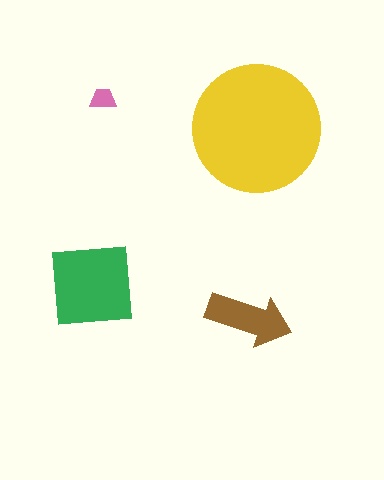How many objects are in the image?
There are 4 objects in the image.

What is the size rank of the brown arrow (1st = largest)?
3rd.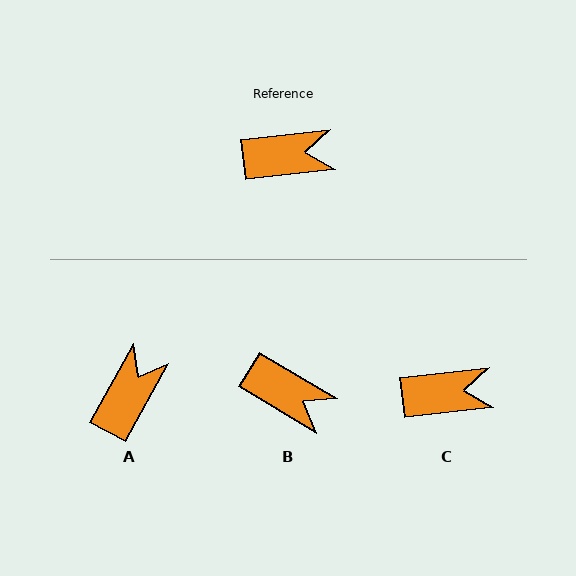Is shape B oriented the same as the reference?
No, it is off by about 38 degrees.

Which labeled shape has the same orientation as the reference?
C.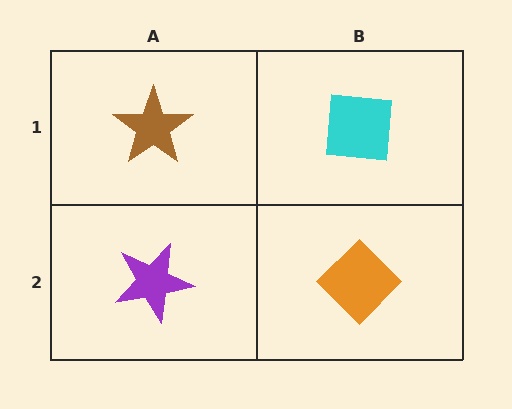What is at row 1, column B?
A cyan square.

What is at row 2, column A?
A purple star.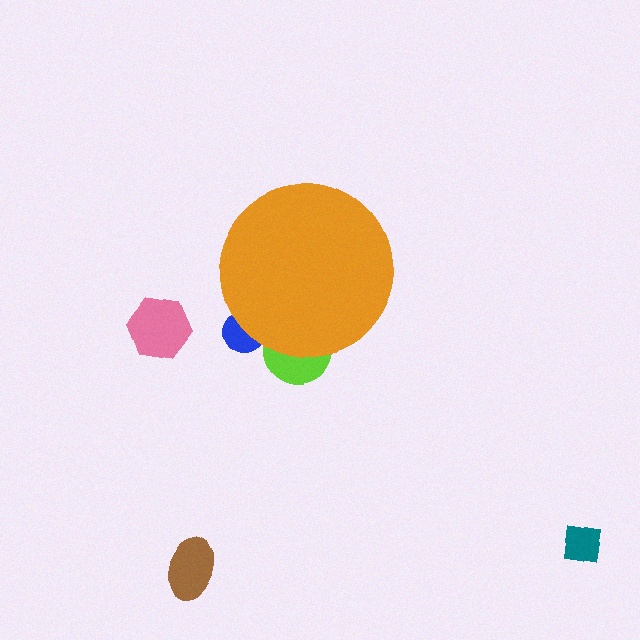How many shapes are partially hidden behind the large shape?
2 shapes are partially hidden.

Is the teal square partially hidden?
No, the teal square is fully visible.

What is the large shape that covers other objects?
An orange circle.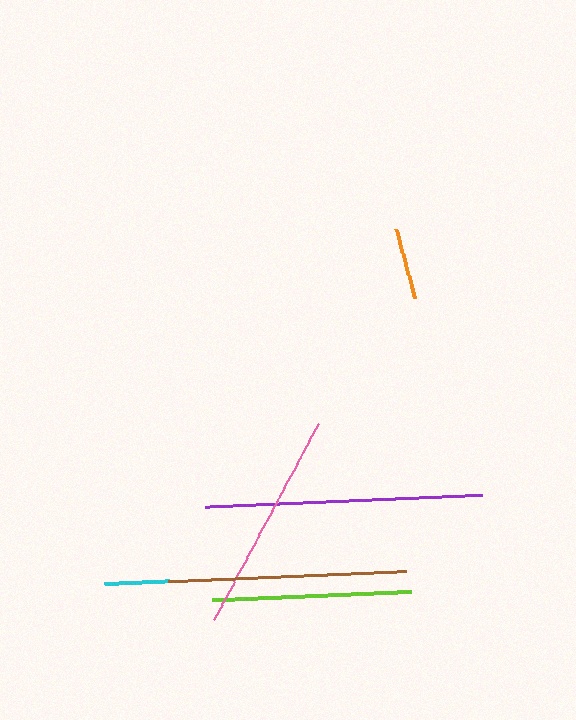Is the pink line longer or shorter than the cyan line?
The pink line is longer than the cyan line.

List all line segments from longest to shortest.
From longest to shortest: purple, brown, pink, lime, orange, cyan.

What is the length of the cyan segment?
The cyan segment is approximately 65 pixels long.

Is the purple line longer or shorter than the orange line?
The purple line is longer than the orange line.